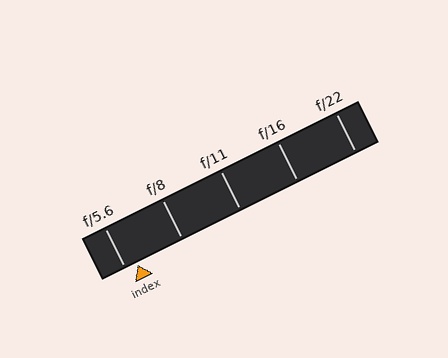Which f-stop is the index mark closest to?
The index mark is closest to f/5.6.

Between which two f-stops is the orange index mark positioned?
The index mark is between f/5.6 and f/8.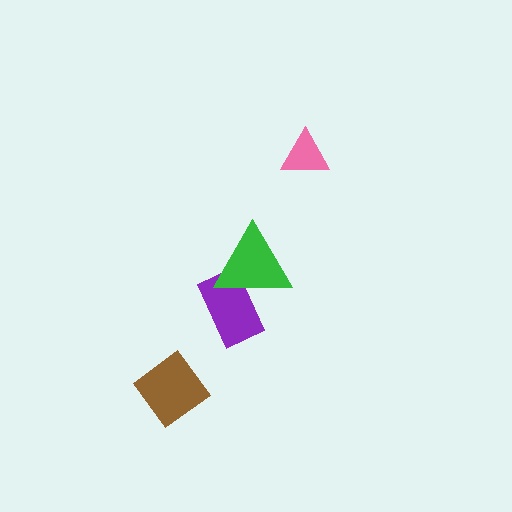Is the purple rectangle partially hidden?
Yes, it is partially covered by another shape.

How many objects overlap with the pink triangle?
0 objects overlap with the pink triangle.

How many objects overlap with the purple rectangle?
1 object overlaps with the purple rectangle.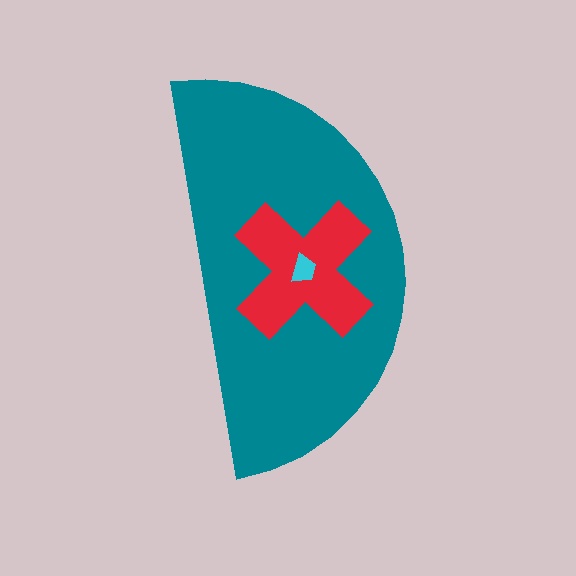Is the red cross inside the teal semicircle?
Yes.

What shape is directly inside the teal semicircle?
The red cross.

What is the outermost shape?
The teal semicircle.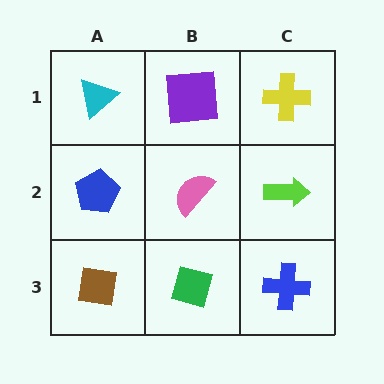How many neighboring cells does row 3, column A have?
2.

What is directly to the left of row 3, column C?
A green square.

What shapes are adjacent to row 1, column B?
A pink semicircle (row 2, column B), a cyan triangle (row 1, column A), a yellow cross (row 1, column C).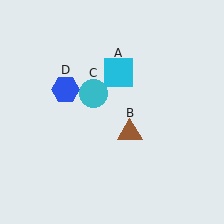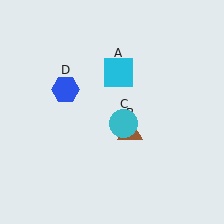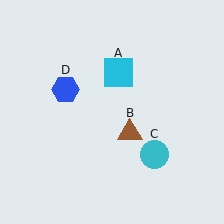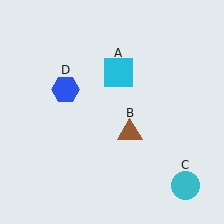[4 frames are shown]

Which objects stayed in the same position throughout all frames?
Cyan square (object A) and brown triangle (object B) and blue hexagon (object D) remained stationary.